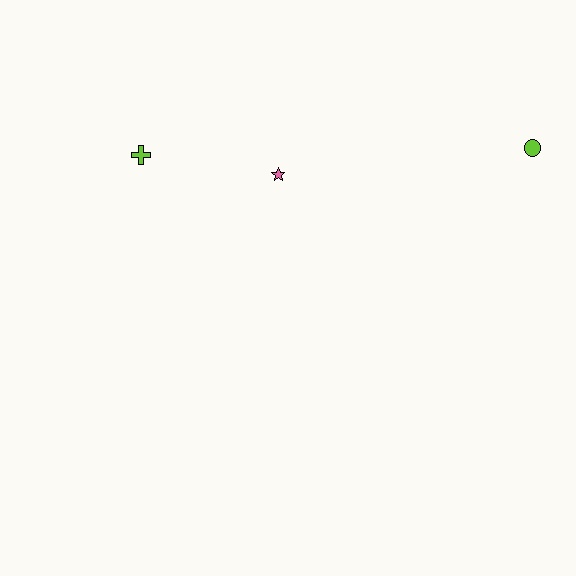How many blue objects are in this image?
There are no blue objects.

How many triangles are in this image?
There are no triangles.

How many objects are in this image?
There are 3 objects.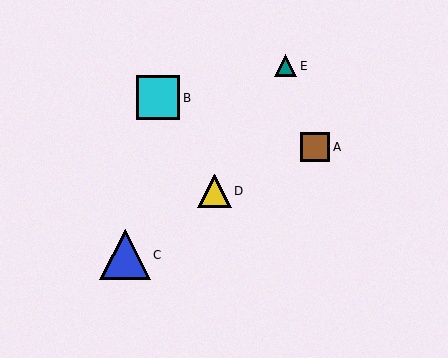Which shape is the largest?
The blue triangle (labeled C) is the largest.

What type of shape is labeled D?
Shape D is a yellow triangle.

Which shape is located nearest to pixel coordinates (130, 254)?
The blue triangle (labeled C) at (125, 255) is nearest to that location.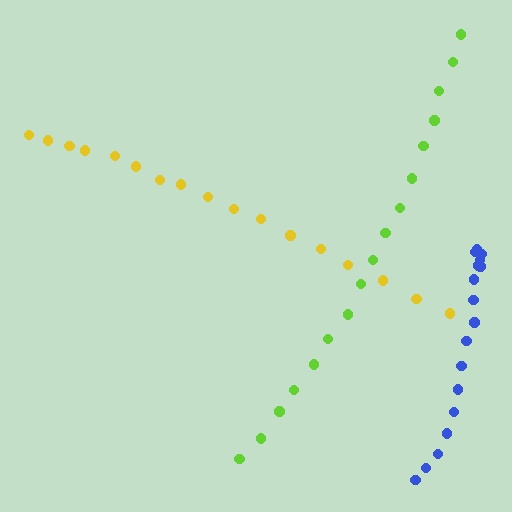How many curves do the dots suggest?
There are 3 distinct paths.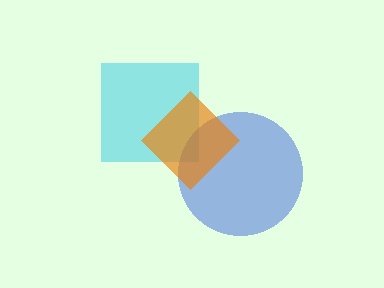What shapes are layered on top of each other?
The layered shapes are: a cyan square, a blue circle, an orange diamond.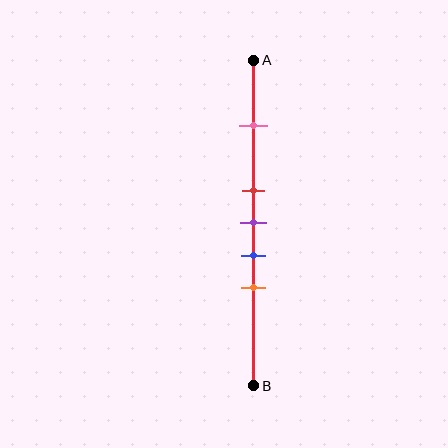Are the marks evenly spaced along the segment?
No, the marks are not evenly spaced.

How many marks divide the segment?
There are 5 marks dividing the segment.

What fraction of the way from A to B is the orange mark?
The orange mark is approximately 70% (0.7) of the way from A to B.